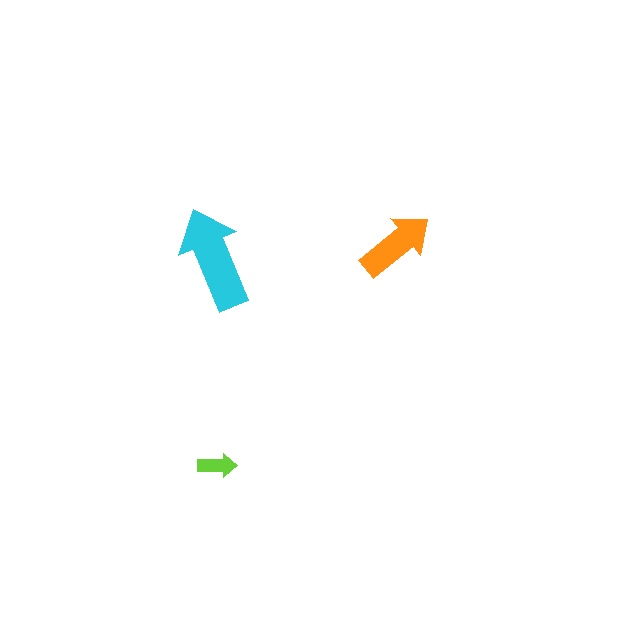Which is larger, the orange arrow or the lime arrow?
The orange one.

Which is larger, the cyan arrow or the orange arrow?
The cyan one.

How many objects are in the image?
There are 3 objects in the image.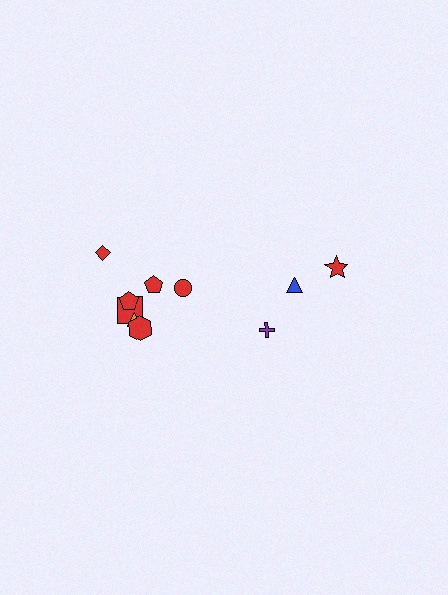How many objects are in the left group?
There are 8 objects.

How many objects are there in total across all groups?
There are 11 objects.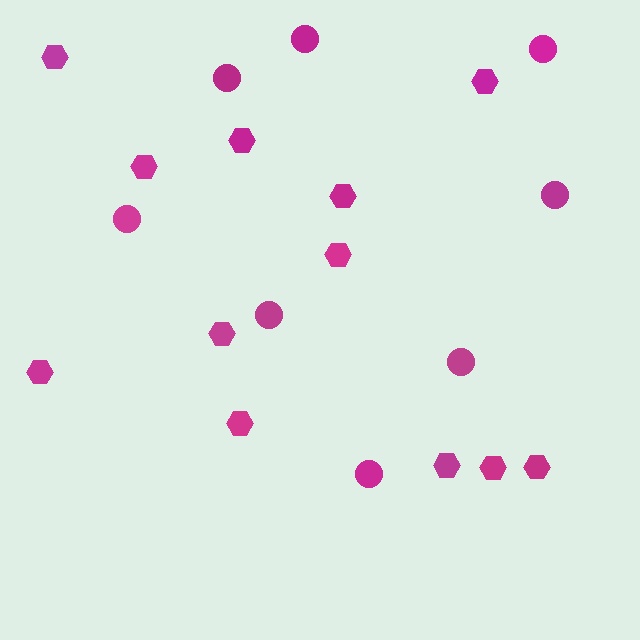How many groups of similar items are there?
There are 2 groups: one group of circles (8) and one group of hexagons (12).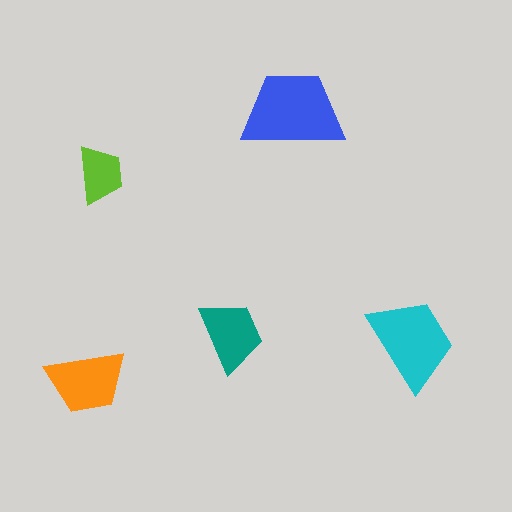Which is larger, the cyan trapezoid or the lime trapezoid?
The cyan one.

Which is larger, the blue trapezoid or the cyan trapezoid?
The blue one.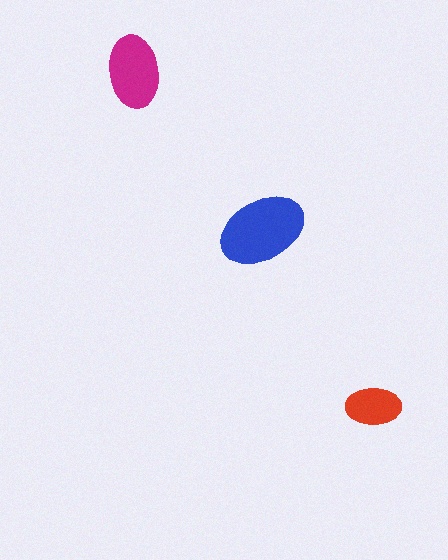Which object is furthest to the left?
The magenta ellipse is leftmost.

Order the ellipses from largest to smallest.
the blue one, the magenta one, the red one.